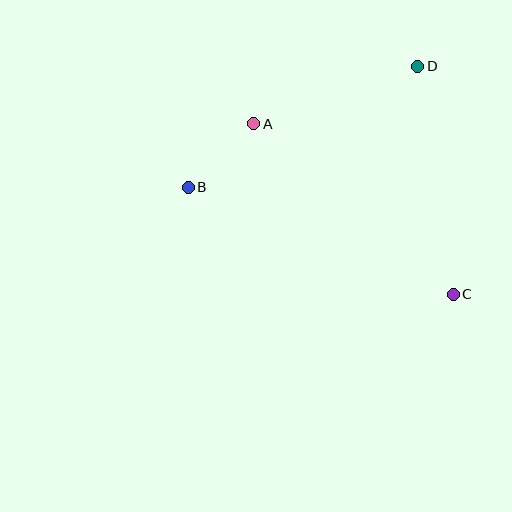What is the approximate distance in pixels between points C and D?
The distance between C and D is approximately 231 pixels.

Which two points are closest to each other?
Points A and B are closest to each other.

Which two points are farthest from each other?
Points B and C are farthest from each other.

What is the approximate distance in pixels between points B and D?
The distance between B and D is approximately 260 pixels.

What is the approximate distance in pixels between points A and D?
The distance between A and D is approximately 174 pixels.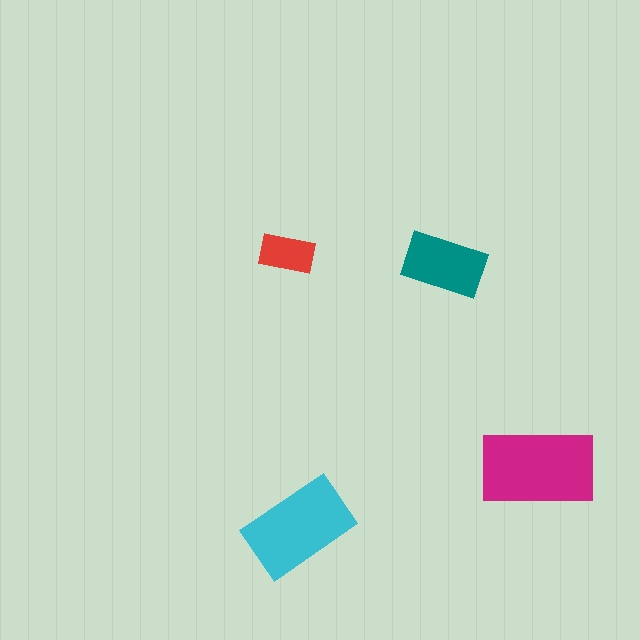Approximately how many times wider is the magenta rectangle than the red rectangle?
About 2 times wider.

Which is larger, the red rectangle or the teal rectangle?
The teal one.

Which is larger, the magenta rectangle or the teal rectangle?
The magenta one.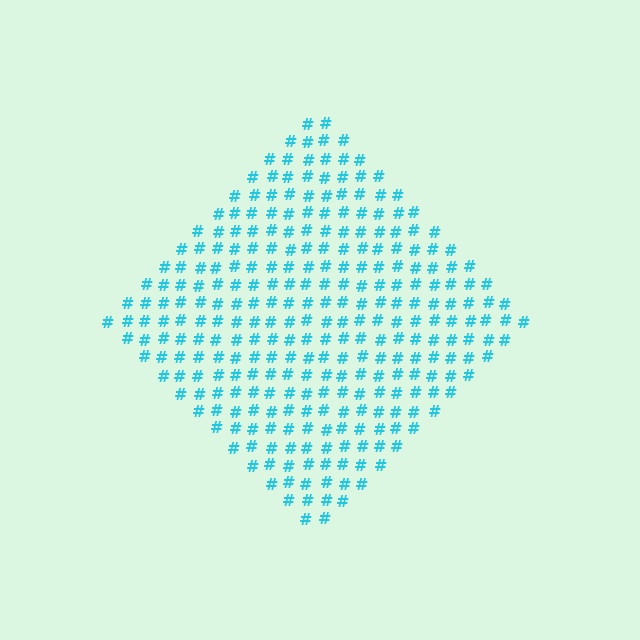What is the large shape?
The large shape is a diamond.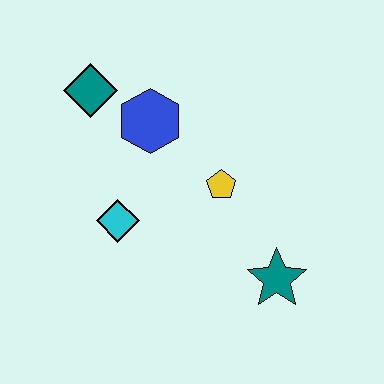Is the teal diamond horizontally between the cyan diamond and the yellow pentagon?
No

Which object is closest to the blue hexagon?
The teal diamond is closest to the blue hexagon.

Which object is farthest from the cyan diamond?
The teal star is farthest from the cyan diamond.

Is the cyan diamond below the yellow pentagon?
Yes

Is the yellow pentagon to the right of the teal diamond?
Yes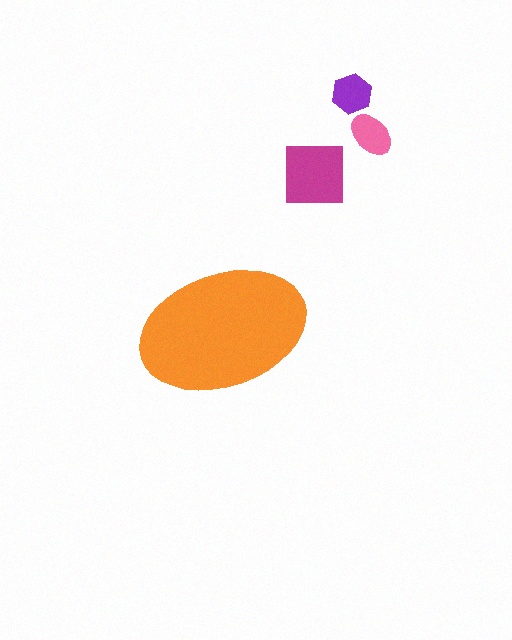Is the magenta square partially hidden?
No, the magenta square is fully visible.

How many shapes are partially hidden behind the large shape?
0 shapes are partially hidden.